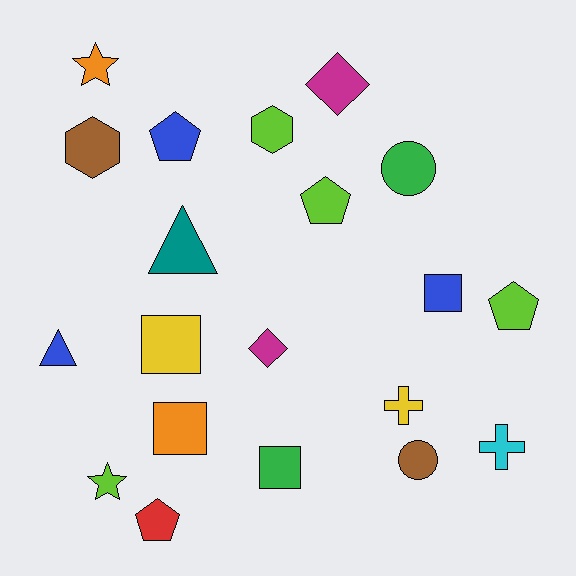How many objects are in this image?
There are 20 objects.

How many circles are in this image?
There are 2 circles.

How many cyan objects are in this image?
There is 1 cyan object.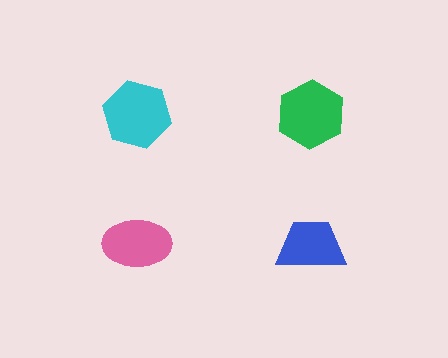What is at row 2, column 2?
A blue trapezoid.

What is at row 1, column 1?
A cyan hexagon.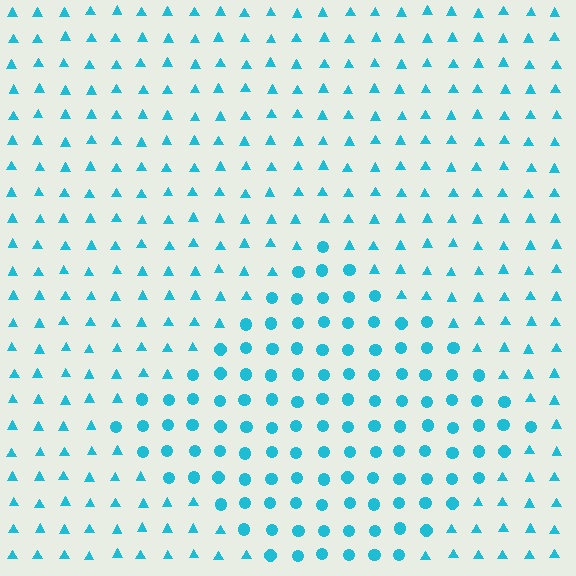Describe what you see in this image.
The image is filled with small cyan elements arranged in a uniform grid. A diamond-shaped region contains circles, while the surrounding area contains triangles. The boundary is defined purely by the change in element shape.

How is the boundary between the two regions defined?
The boundary is defined by a change in element shape: circles inside vs. triangles outside. All elements share the same color and spacing.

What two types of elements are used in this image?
The image uses circles inside the diamond region and triangles outside it.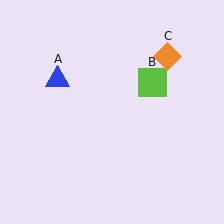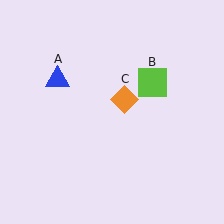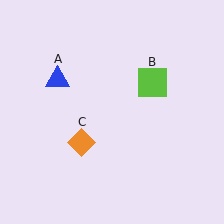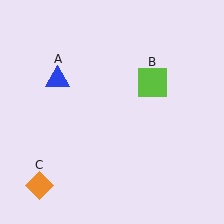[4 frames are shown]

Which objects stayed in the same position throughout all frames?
Blue triangle (object A) and lime square (object B) remained stationary.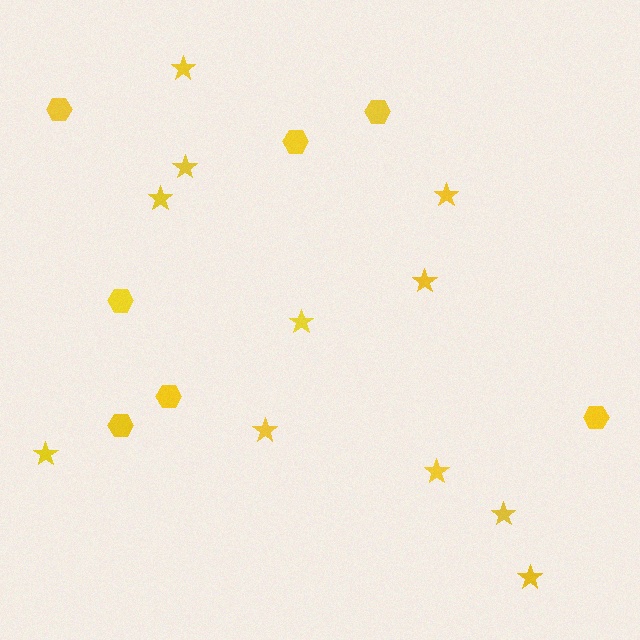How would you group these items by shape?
There are 2 groups: one group of stars (11) and one group of hexagons (7).